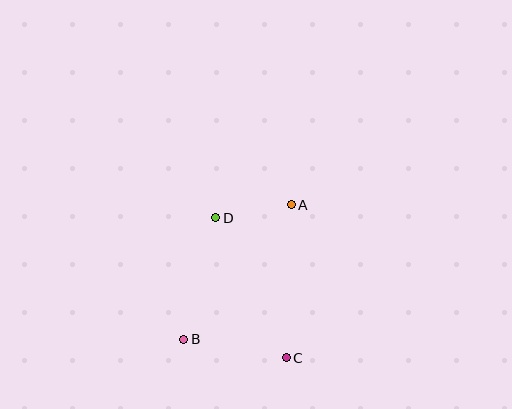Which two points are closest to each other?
Points A and D are closest to each other.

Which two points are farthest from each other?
Points A and B are farthest from each other.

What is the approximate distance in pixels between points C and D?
The distance between C and D is approximately 157 pixels.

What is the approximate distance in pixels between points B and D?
The distance between B and D is approximately 125 pixels.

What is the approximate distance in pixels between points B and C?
The distance between B and C is approximately 104 pixels.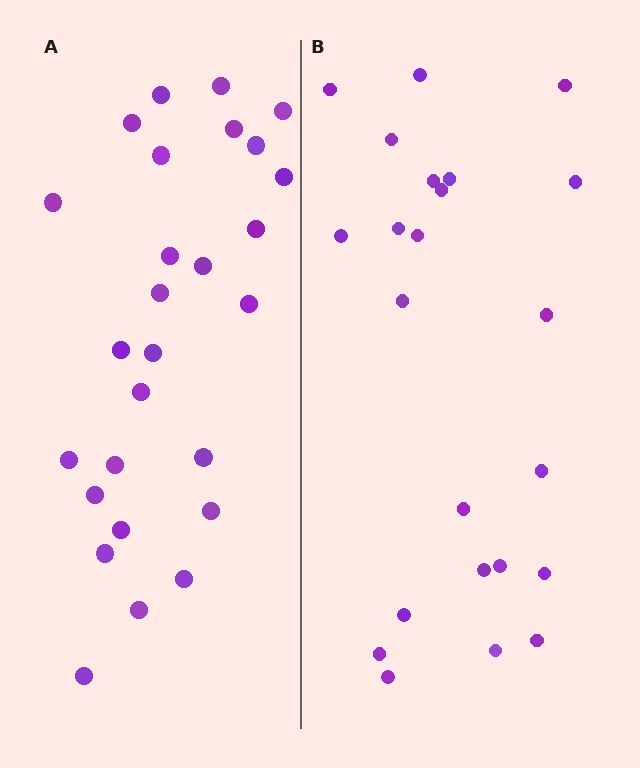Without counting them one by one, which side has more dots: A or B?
Region A (the left region) has more dots.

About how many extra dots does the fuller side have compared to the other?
Region A has about 4 more dots than region B.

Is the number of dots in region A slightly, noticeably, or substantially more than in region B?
Region A has only slightly more — the two regions are fairly close. The ratio is roughly 1.2 to 1.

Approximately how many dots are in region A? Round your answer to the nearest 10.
About 30 dots. (The exact count is 27, which rounds to 30.)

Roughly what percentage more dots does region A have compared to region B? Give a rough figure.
About 15% more.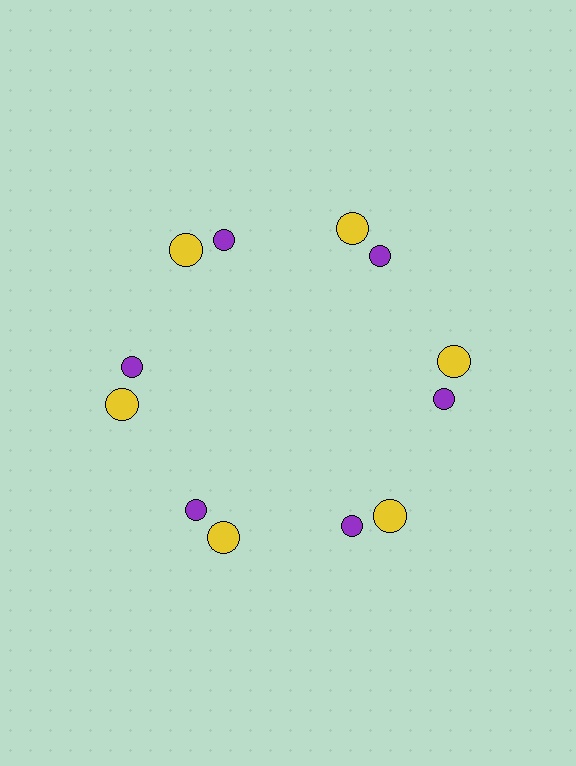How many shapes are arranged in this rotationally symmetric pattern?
There are 12 shapes, arranged in 6 groups of 2.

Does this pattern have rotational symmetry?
Yes, this pattern has 6-fold rotational symmetry. It looks the same after rotating 60 degrees around the center.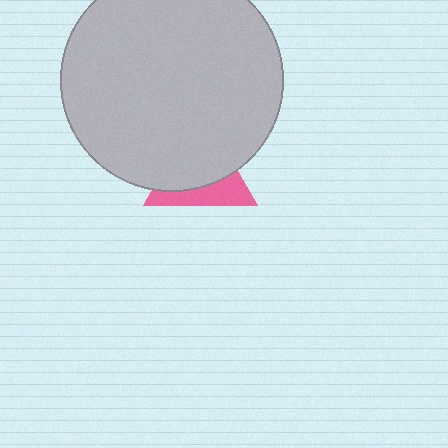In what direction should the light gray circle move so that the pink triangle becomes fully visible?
The light gray circle should move up. That is the shortest direction to clear the overlap and leave the pink triangle fully visible.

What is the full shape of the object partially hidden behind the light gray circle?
The partially hidden object is a pink triangle.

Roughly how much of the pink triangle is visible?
A small part of it is visible (roughly 36%).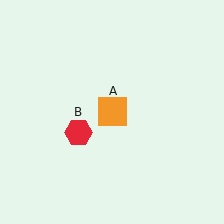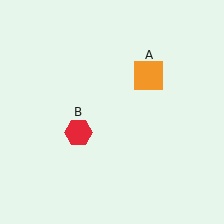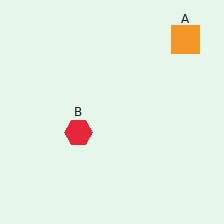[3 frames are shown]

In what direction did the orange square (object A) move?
The orange square (object A) moved up and to the right.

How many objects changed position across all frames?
1 object changed position: orange square (object A).